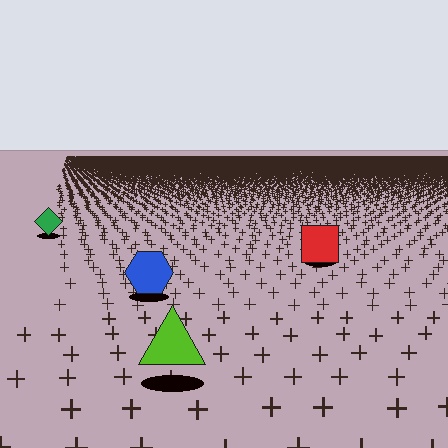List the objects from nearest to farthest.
From nearest to farthest: the lime triangle, the blue hexagon, the red square, the green diamond.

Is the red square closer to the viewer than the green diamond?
Yes. The red square is closer — you can tell from the texture gradient: the ground texture is coarser near it.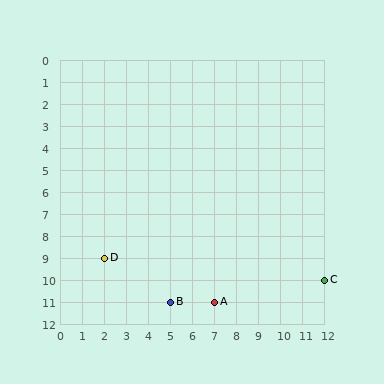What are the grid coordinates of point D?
Point D is at grid coordinates (2, 9).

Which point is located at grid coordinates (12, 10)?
Point C is at (12, 10).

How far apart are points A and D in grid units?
Points A and D are 5 columns and 2 rows apart (about 5.4 grid units diagonally).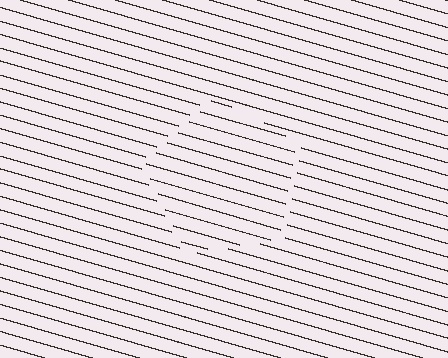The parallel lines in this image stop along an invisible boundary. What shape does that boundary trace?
An illusory pentagon. The interior of the shape contains the same grating, shifted by half a period — the contour is defined by the phase discontinuity where line-ends from the inner and outer gratings abut.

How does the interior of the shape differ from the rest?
The interior of the shape contains the same grating, shifted by half a period — the contour is defined by the phase discontinuity where line-ends from the inner and outer gratings abut.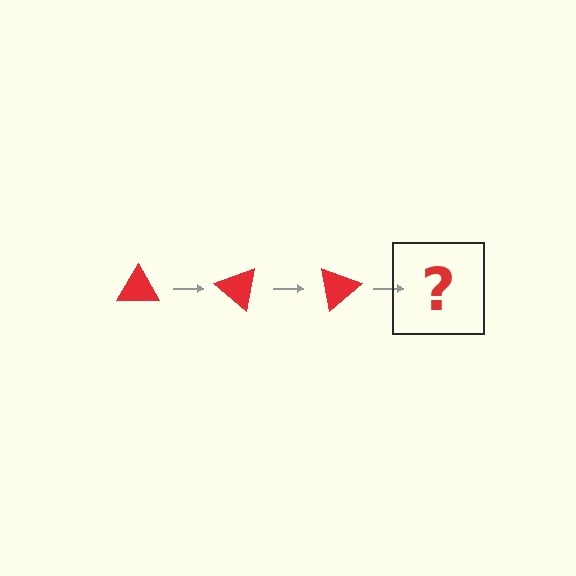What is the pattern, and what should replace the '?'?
The pattern is that the triangle rotates 40 degrees each step. The '?' should be a red triangle rotated 120 degrees.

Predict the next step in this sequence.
The next step is a red triangle rotated 120 degrees.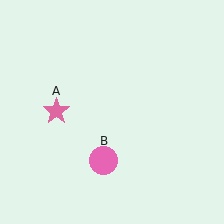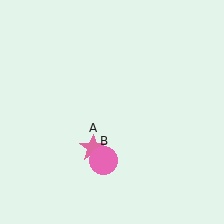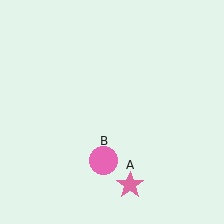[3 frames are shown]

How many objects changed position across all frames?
1 object changed position: pink star (object A).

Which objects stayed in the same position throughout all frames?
Pink circle (object B) remained stationary.